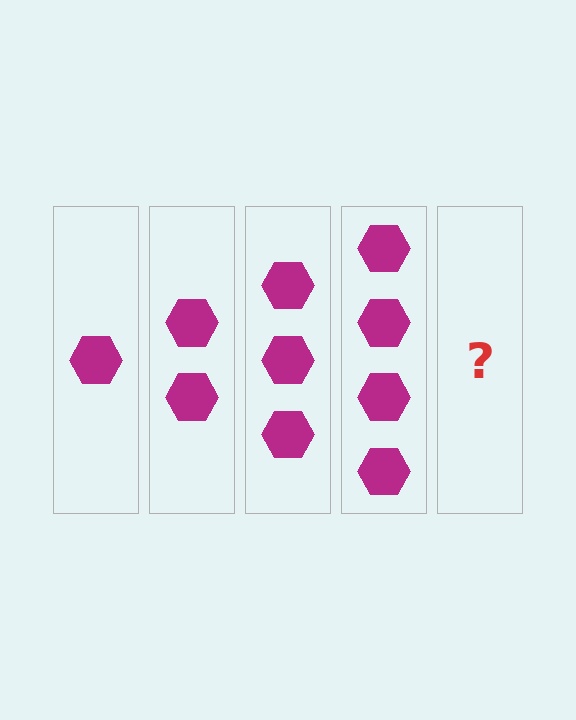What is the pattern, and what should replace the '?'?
The pattern is that each step adds one more hexagon. The '?' should be 5 hexagons.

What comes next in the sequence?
The next element should be 5 hexagons.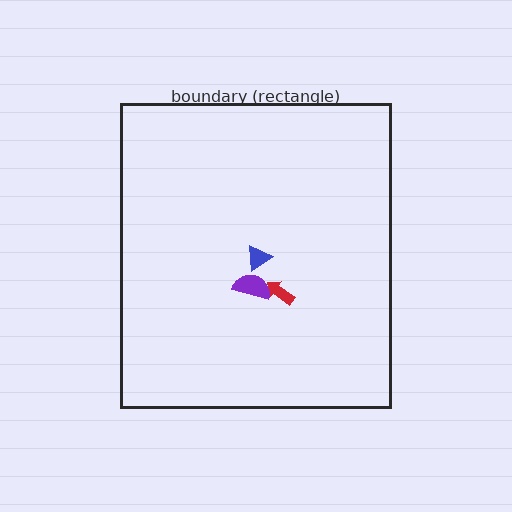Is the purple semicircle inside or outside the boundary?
Inside.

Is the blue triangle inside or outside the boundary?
Inside.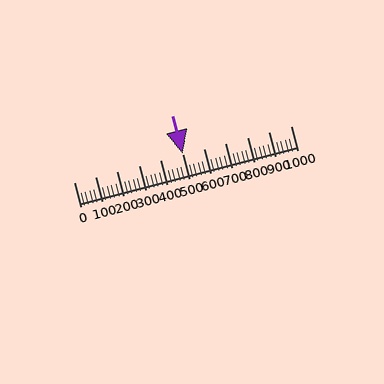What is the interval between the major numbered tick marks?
The major tick marks are spaced 100 units apart.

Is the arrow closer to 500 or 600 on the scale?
The arrow is closer to 500.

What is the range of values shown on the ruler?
The ruler shows values from 0 to 1000.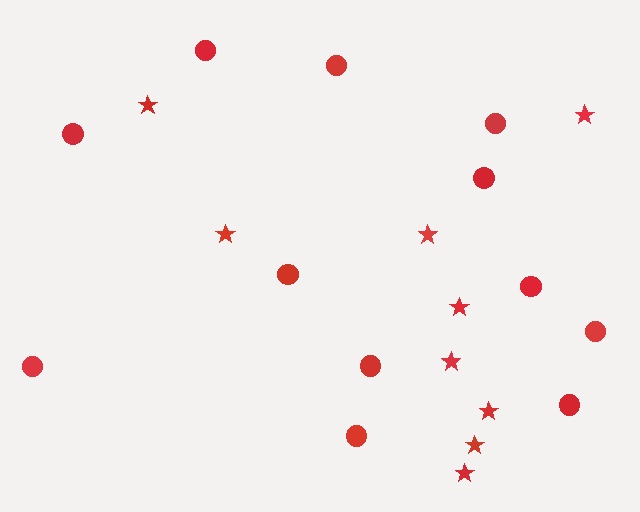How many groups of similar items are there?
There are 2 groups: one group of circles (12) and one group of stars (9).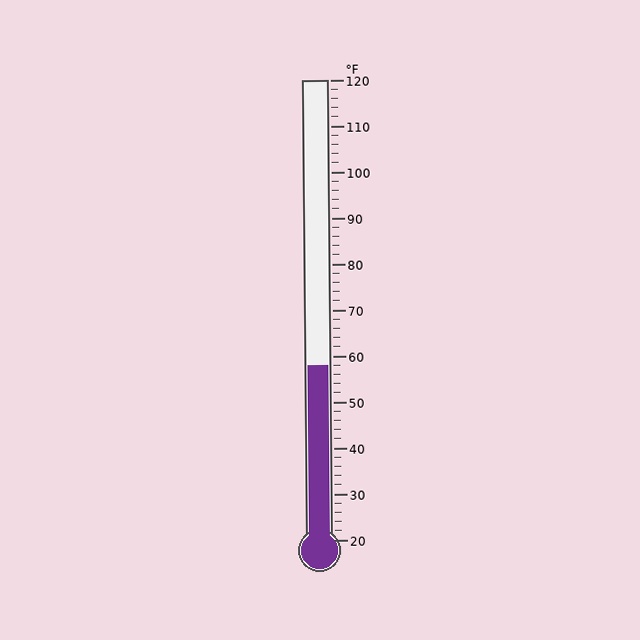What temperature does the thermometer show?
The thermometer shows approximately 58°F.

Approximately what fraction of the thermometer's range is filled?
The thermometer is filled to approximately 40% of its range.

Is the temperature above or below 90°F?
The temperature is below 90°F.